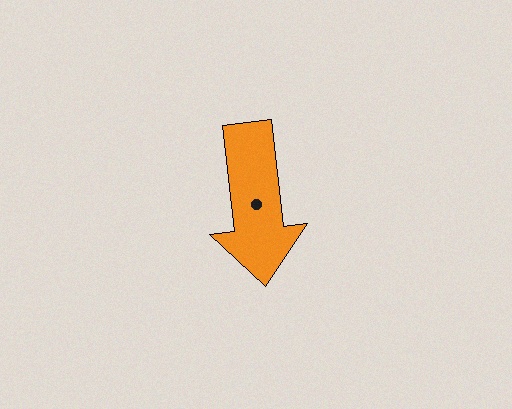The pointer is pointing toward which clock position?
Roughly 6 o'clock.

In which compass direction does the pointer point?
South.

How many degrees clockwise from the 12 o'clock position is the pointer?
Approximately 174 degrees.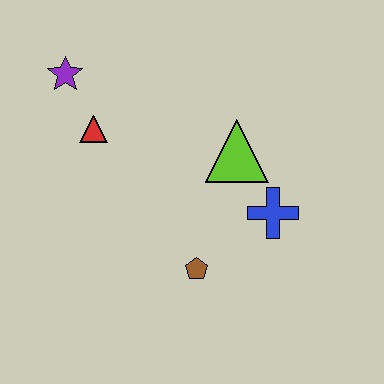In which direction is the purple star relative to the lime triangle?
The purple star is to the left of the lime triangle.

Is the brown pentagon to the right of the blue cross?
No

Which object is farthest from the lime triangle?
The purple star is farthest from the lime triangle.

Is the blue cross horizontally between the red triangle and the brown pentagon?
No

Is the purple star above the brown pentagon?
Yes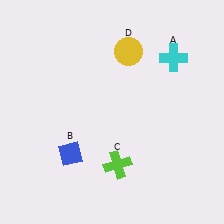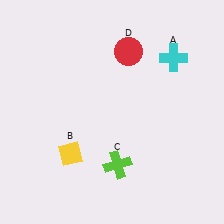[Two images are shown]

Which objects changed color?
B changed from blue to yellow. D changed from yellow to red.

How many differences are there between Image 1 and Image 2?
There are 2 differences between the two images.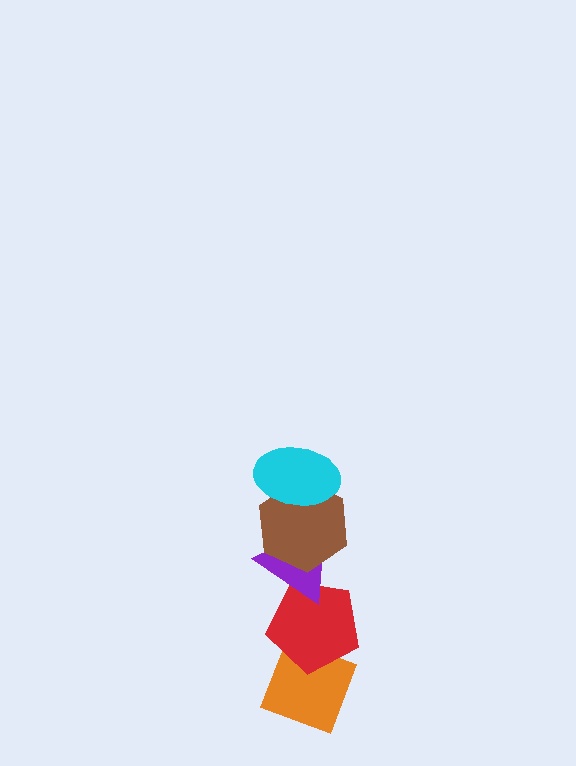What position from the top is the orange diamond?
The orange diamond is 5th from the top.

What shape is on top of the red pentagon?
The purple triangle is on top of the red pentagon.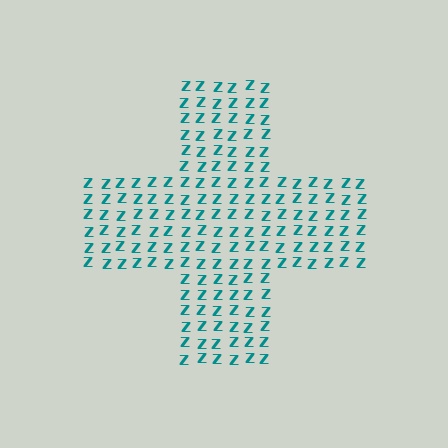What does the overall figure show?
The overall figure shows a cross.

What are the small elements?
The small elements are letter Z's.